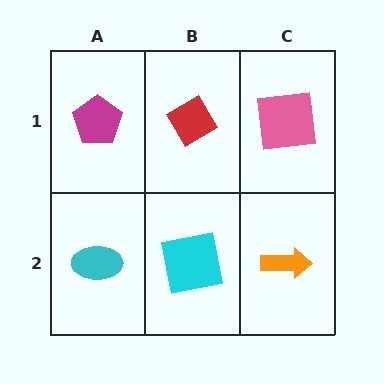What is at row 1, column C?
A pink square.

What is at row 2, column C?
An orange arrow.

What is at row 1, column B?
A red diamond.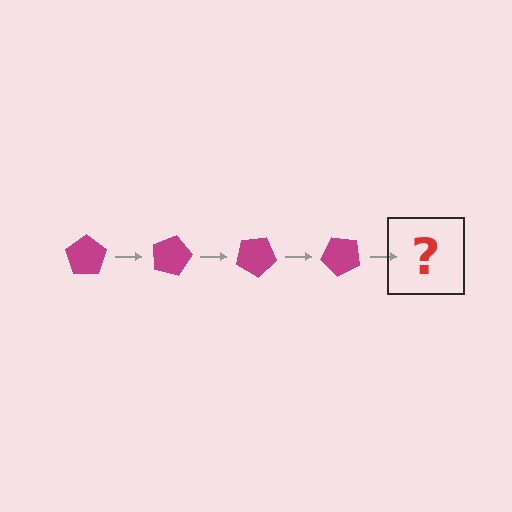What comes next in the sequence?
The next element should be a magenta pentagon rotated 60 degrees.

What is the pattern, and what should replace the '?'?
The pattern is that the pentagon rotates 15 degrees each step. The '?' should be a magenta pentagon rotated 60 degrees.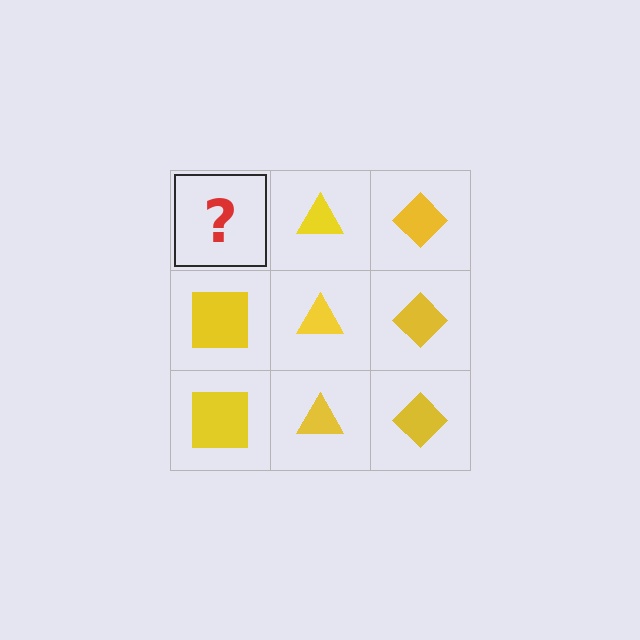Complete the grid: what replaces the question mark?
The question mark should be replaced with a yellow square.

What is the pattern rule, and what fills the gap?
The rule is that each column has a consistent shape. The gap should be filled with a yellow square.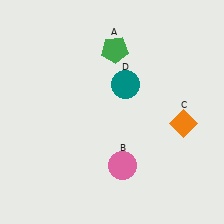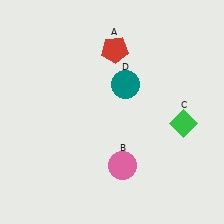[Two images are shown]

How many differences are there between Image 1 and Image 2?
There are 2 differences between the two images.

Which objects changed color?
A changed from green to red. C changed from orange to green.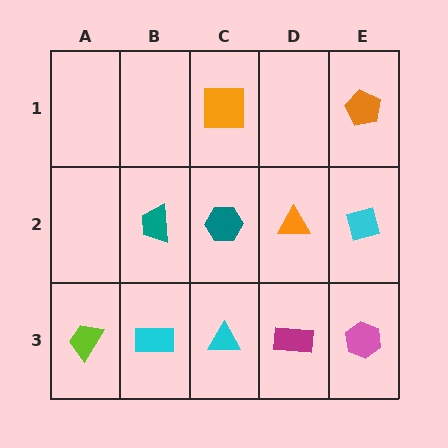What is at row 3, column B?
A cyan rectangle.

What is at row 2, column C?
A teal hexagon.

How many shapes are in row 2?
4 shapes.